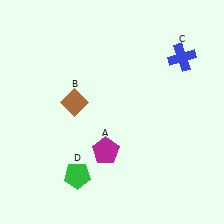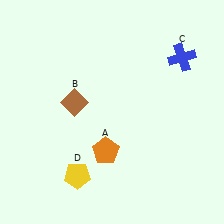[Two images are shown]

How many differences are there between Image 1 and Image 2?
There are 2 differences between the two images.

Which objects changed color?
A changed from magenta to orange. D changed from green to yellow.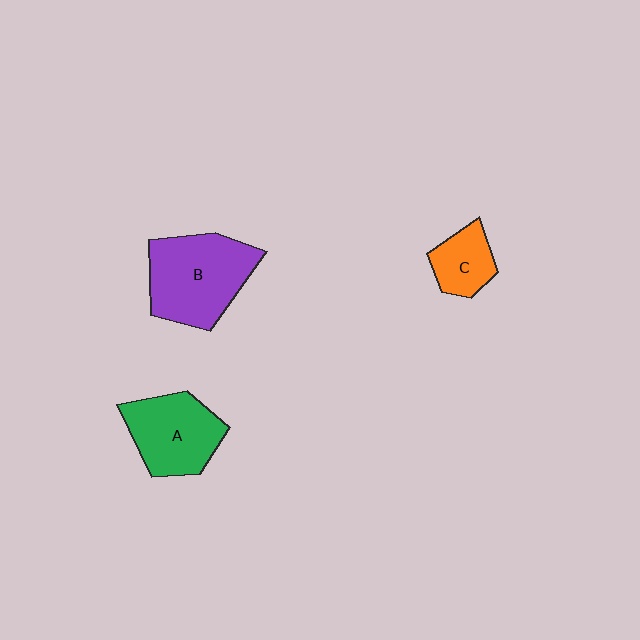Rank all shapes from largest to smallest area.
From largest to smallest: B (purple), A (green), C (orange).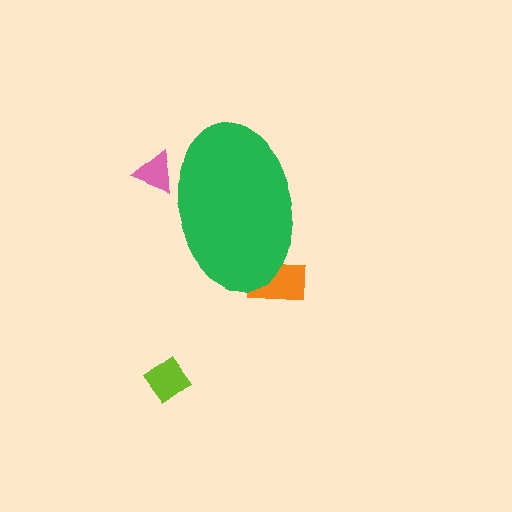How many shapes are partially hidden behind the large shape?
2 shapes are partially hidden.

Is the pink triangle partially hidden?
Yes, the pink triangle is partially hidden behind the green ellipse.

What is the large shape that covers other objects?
A green ellipse.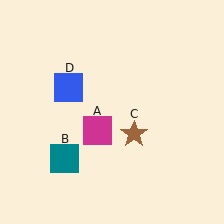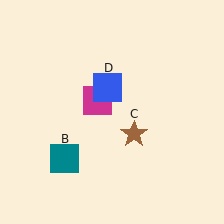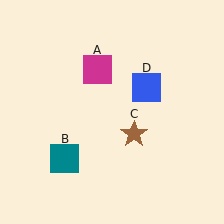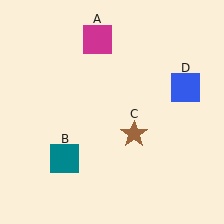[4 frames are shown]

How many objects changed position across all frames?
2 objects changed position: magenta square (object A), blue square (object D).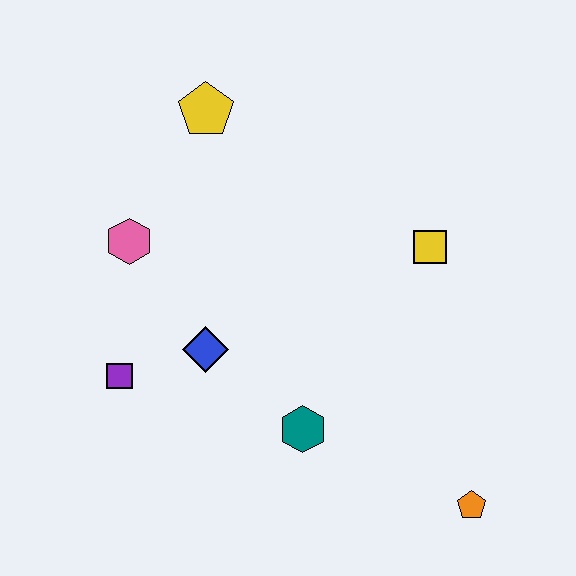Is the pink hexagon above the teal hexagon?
Yes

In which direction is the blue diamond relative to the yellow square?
The blue diamond is to the left of the yellow square.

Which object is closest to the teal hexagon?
The blue diamond is closest to the teal hexagon.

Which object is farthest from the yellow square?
The purple square is farthest from the yellow square.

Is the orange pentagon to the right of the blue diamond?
Yes